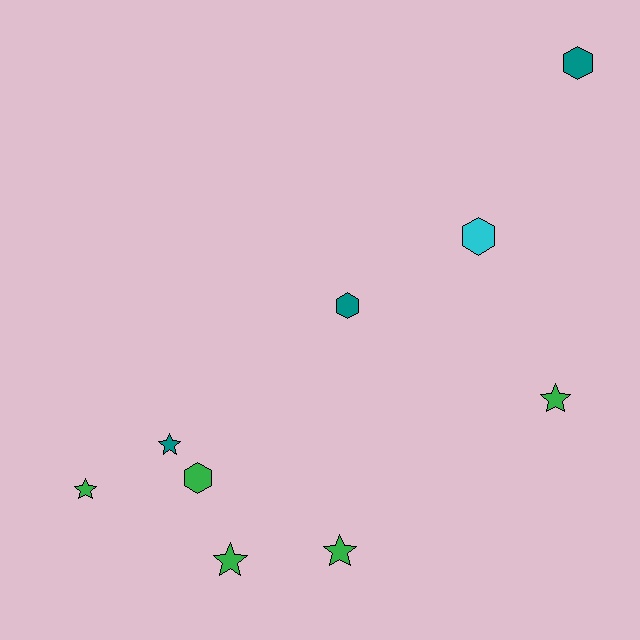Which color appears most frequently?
Green, with 5 objects.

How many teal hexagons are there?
There are 2 teal hexagons.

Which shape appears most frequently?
Star, with 5 objects.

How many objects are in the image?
There are 9 objects.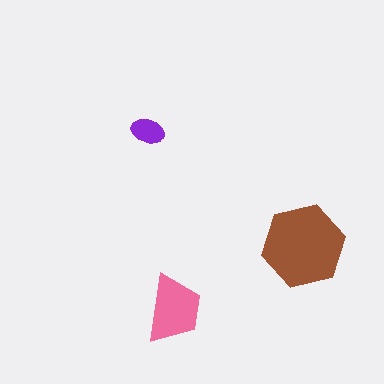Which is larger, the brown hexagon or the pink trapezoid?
The brown hexagon.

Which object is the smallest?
The purple ellipse.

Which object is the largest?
The brown hexagon.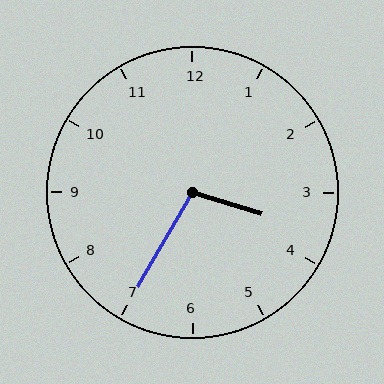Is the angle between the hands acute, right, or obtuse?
It is obtuse.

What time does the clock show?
3:35.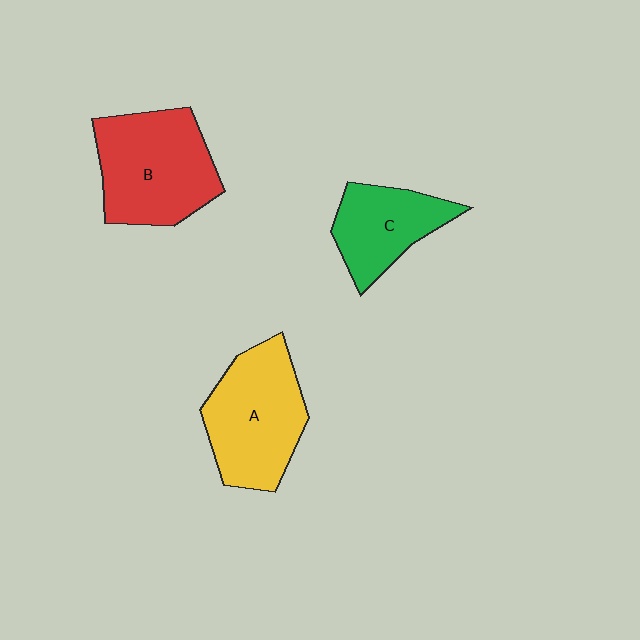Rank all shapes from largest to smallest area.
From largest to smallest: B (red), A (yellow), C (green).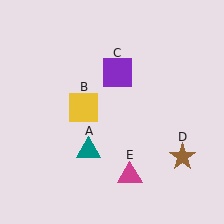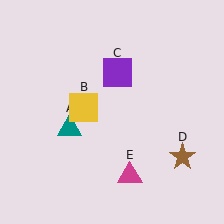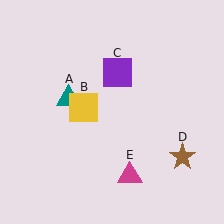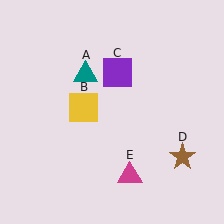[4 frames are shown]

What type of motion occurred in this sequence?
The teal triangle (object A) rotated clockwise around the center of the scene.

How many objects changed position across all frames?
1 object changed position: teal triangle (object A).